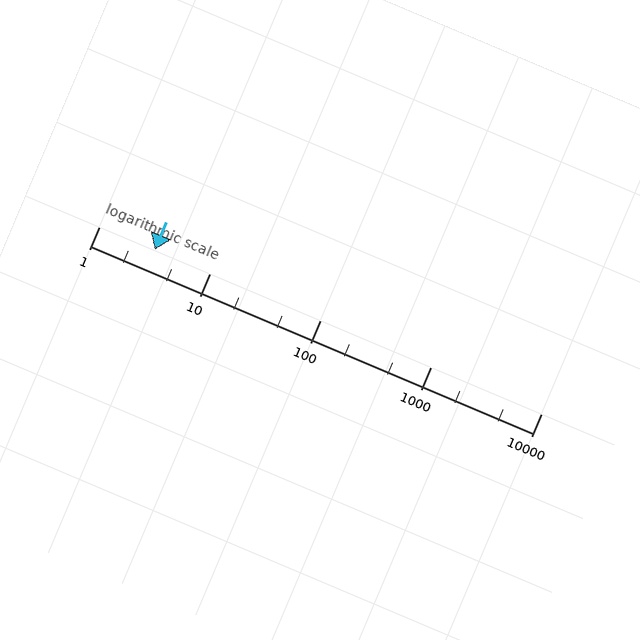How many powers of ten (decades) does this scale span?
The scale spans 4 decades, from 1 to 10000.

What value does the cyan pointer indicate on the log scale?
The pointer indicates approximately 3.2.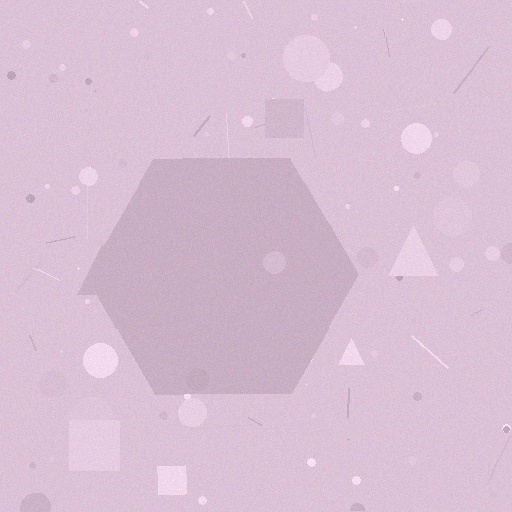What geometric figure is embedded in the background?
A hexagon is embedded in the background.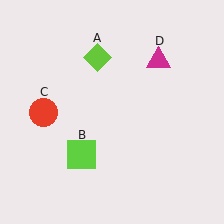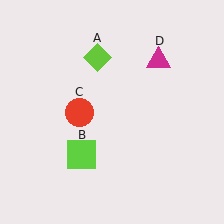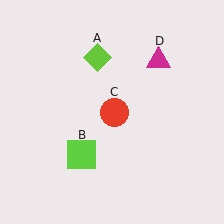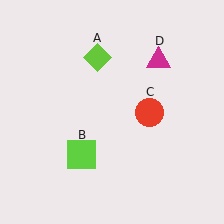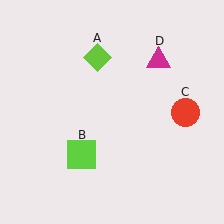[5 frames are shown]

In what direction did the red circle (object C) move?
The red circle (object C) moved right.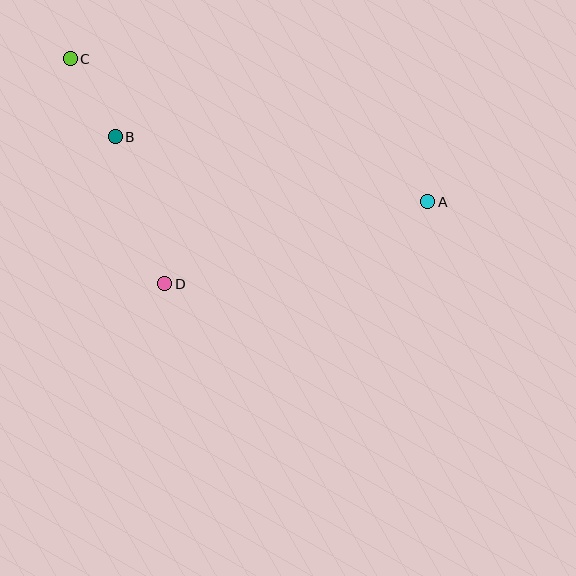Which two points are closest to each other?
Points B and C are closest to each other.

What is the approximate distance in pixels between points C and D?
The distance between C and D is approximately 245 pixels.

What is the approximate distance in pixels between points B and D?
The distance between B and D is approximately 156 pixels.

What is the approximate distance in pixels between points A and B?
The distance between A and B is approximately 319 pixels.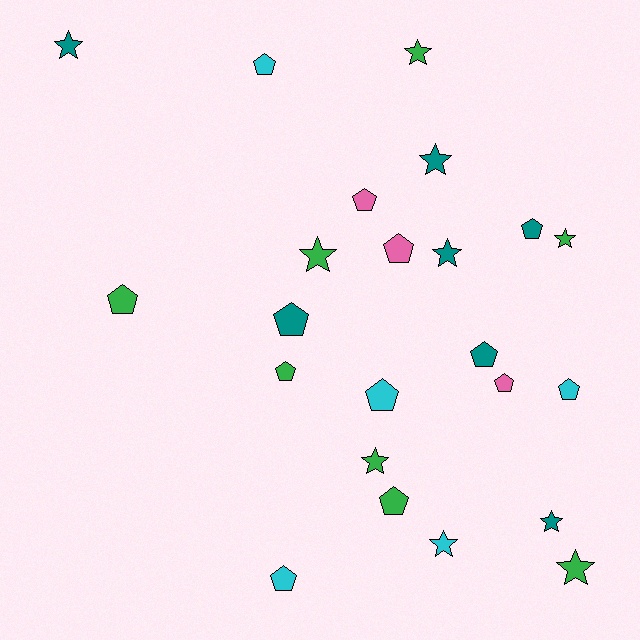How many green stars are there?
There are 5 green stars.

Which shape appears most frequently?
Pentagon, with 13 objects.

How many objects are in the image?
There are 23 objects.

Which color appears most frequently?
Green, with 8 objects.